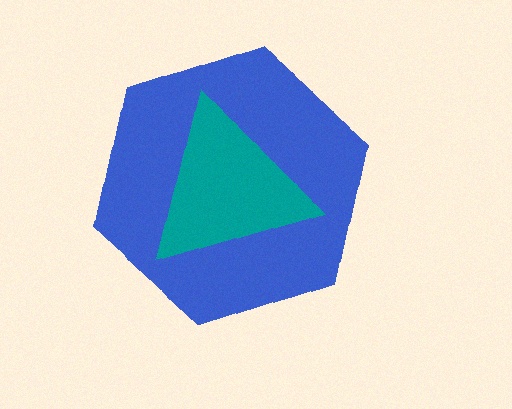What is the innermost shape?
The teal triangle.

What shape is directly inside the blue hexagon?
The teal triangle.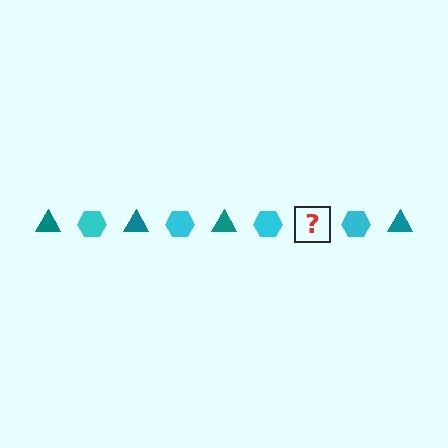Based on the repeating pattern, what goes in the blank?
The blank should be a teal triangle.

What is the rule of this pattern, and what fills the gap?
The rule is that the pattern alternates between teal triangle and cyan hexagon. The gap should be filled with a teal triangle.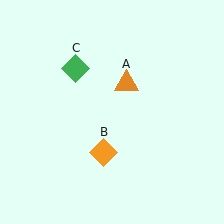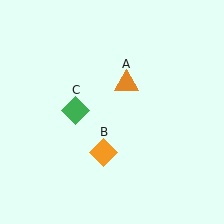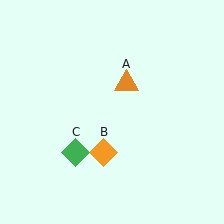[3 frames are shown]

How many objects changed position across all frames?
1 object changed position: green diamond (object C).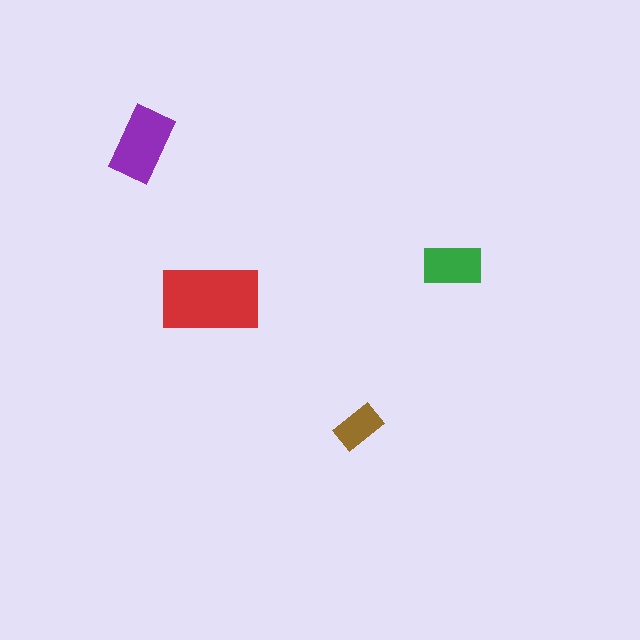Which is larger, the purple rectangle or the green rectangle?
The purple one.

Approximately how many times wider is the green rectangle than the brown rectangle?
About 1.5 times wider.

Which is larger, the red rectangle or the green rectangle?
The red one.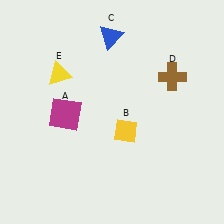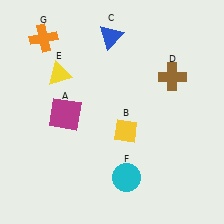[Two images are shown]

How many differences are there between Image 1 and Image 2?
There are 2 differences between the two images.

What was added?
A cyan circle (F), an orange cross (G) were added in Image 2.